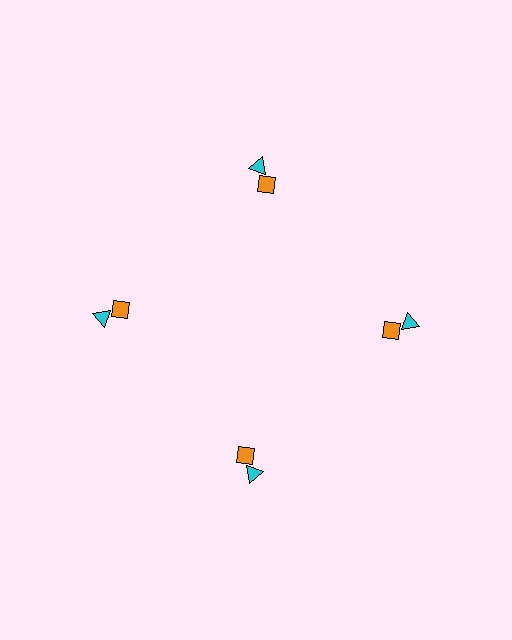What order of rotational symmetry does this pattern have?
This pattern has 4-fold rotational symmetry.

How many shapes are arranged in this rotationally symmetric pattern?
There are 8 shapes, arranged in 4 groups of 2.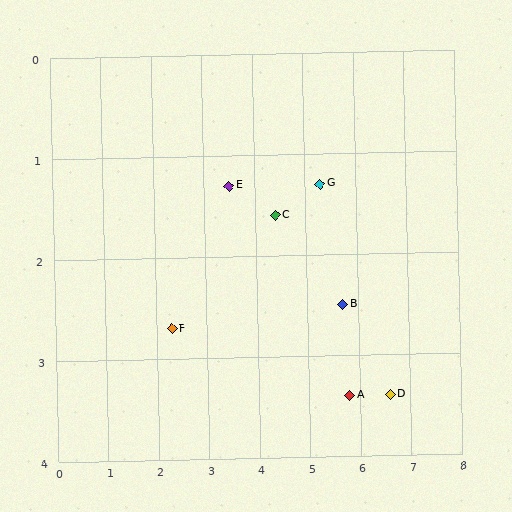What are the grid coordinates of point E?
Point E is at approximately (3.5, 1.3).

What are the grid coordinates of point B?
Point B is at approximately (5.7, 2.5).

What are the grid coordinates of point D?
Point D is at approximately (6.6, 3.4).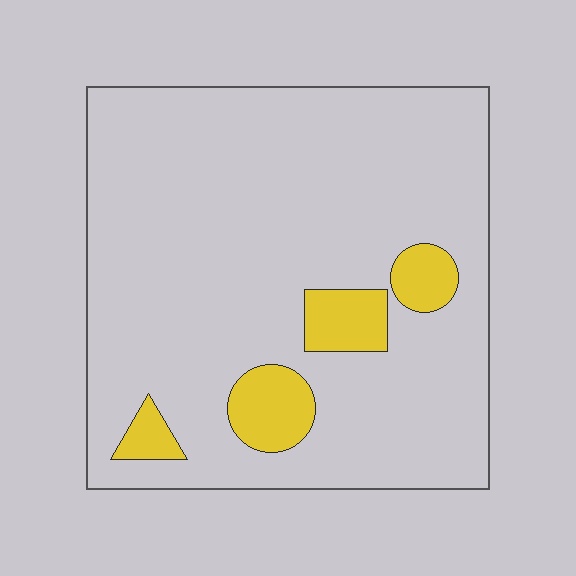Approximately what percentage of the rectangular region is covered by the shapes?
Approximately 10%.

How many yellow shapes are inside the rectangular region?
4.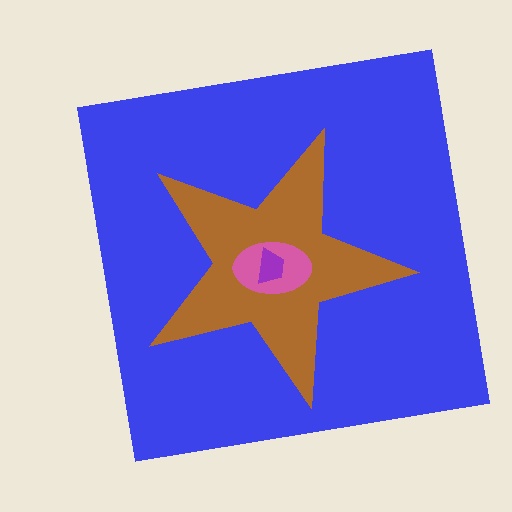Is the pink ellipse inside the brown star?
Yes.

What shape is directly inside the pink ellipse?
The purple trapezoid.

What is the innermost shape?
The purple trapezoid.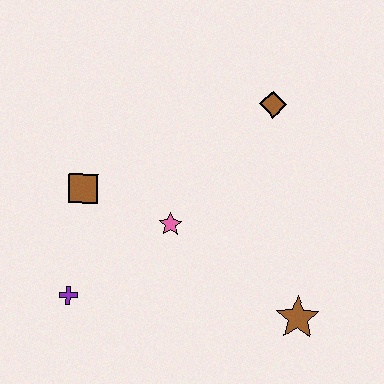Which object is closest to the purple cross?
The brown square is closest to the purple cross.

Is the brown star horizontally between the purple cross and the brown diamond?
No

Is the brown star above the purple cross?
No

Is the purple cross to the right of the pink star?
No